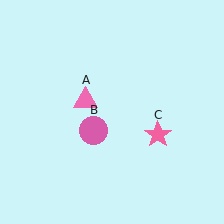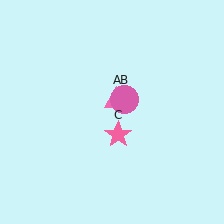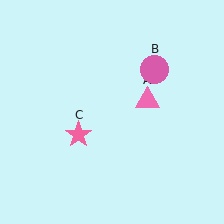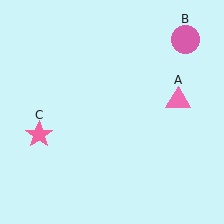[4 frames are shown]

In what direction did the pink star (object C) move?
The pink star (object C) moved left.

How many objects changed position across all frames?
3 objects changed position: pink triangle (object A), pink circle (object B), pink star (object C).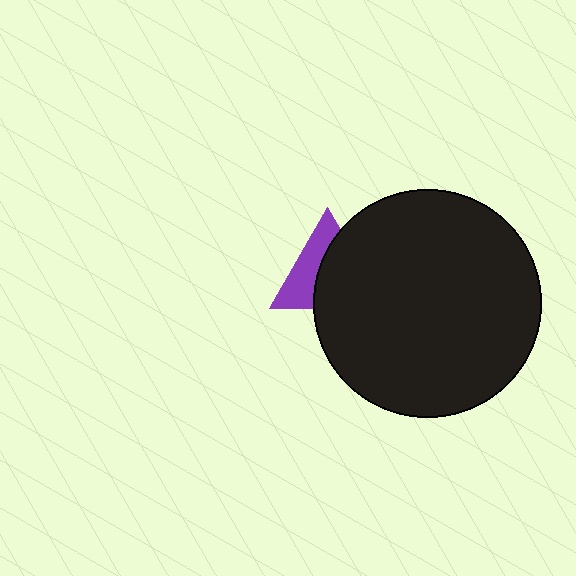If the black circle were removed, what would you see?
You would see the complete purple triangle.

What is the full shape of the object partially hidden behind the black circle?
The partially hidden object is a purple triangle.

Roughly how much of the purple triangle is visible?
A small part of it is visible (roughly 44%).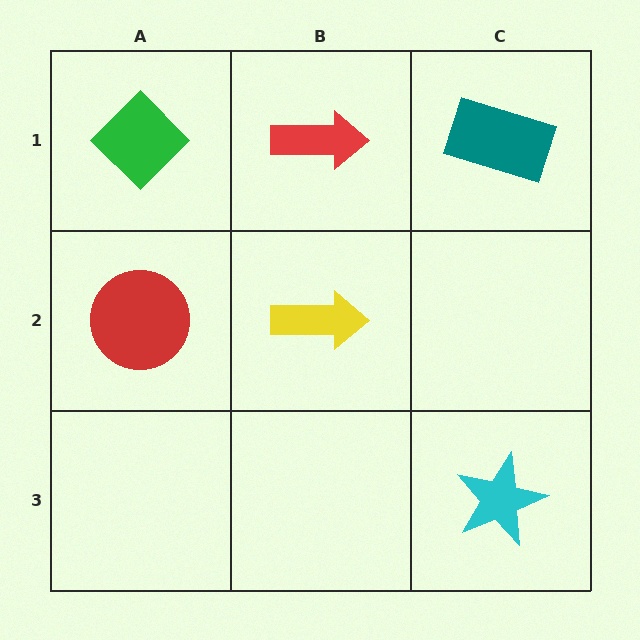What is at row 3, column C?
A cyan star.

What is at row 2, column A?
A red circle.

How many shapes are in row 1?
3 shapes.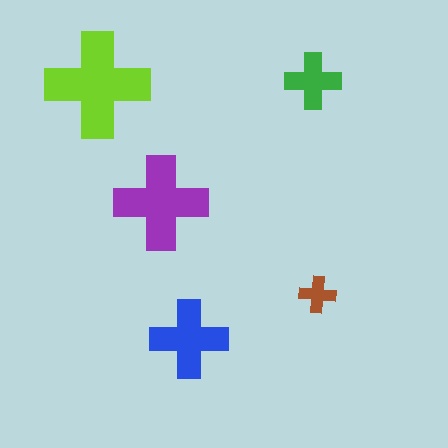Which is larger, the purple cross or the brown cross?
The purple one.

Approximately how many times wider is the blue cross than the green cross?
About 1.5 times wider.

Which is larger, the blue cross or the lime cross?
The lime one.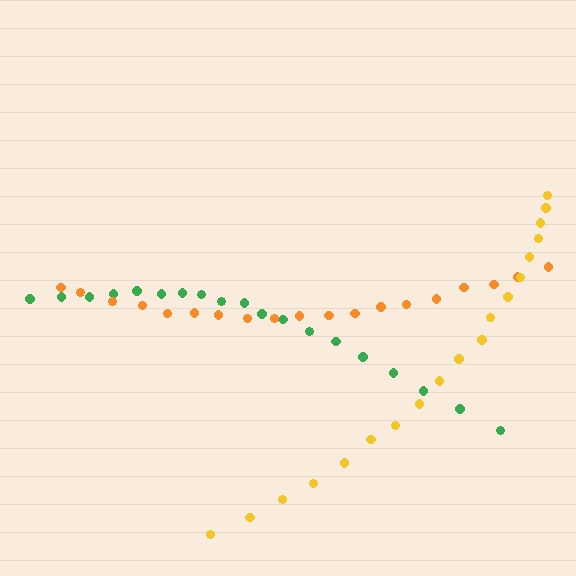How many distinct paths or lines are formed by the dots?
There are 3 distinct paths.